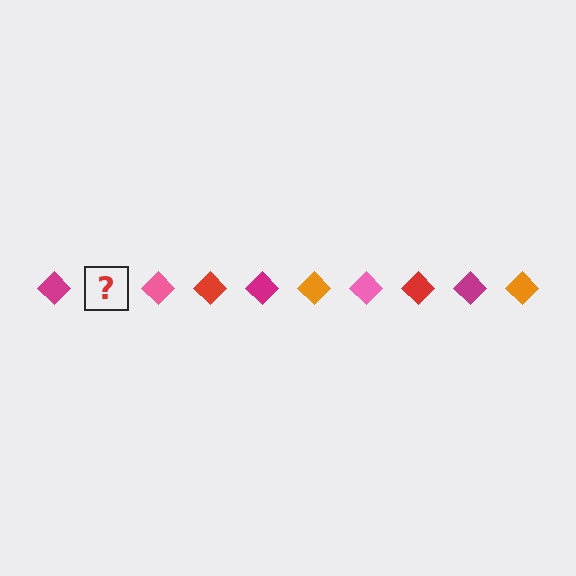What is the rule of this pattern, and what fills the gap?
The rule is that the pattern cycles through magenta, orange, pink, red diamonds. The gap should be filled with an orange diamond.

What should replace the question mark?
The question mark should be replaced with an orange diamond.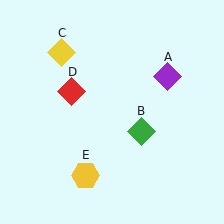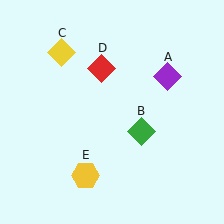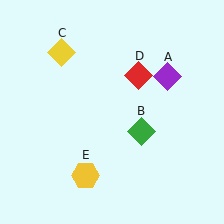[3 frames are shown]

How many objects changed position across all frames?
1 object changed position: red diamond (object D).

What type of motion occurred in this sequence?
The red diamond (object D) rotated clockwise around the center of the scene.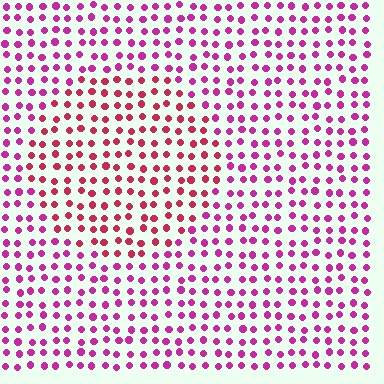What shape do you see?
I see a circle.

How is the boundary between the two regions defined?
The boundary is defined purely by a slight shift in hue (about 29 degrees). Spacing, size, and orientation are identical on both sides.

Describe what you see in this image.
The image is filled with small magenta elements in a uniform arrangement. A circle-shaped region is visible where the elements are tinted to a slightly different hue, forming a subtle color boundary.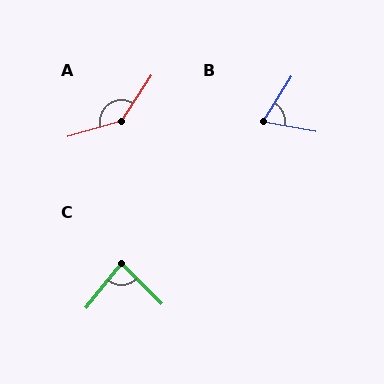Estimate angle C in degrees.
Approximately 84 degrees.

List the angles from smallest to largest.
B (67°), C (84°), A (139°).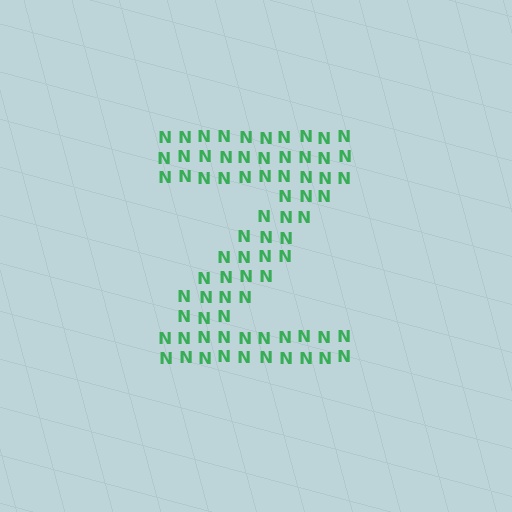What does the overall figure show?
The overall figure shows the letter Z.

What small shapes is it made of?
It is made of small letter N's.